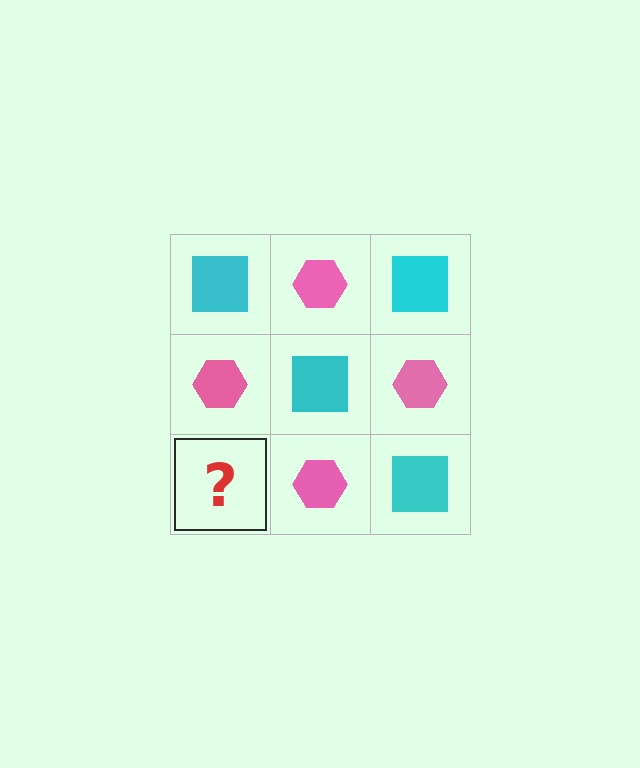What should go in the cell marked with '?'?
The missing cell should contain a cyan square.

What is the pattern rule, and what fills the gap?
The rule is that it alternates cyan square and pink hexagon in a checkerboard pattern. The gap should be filled with a cyan square.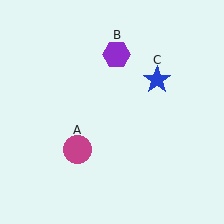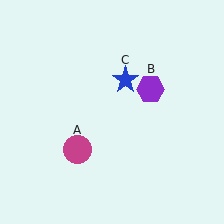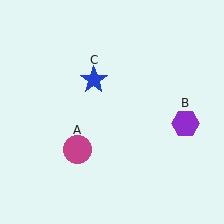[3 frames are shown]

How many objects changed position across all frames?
2 objects changed position: purple hexagon (object B), blue star (object C).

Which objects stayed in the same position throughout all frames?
Magenta circle (object A) remained stationary.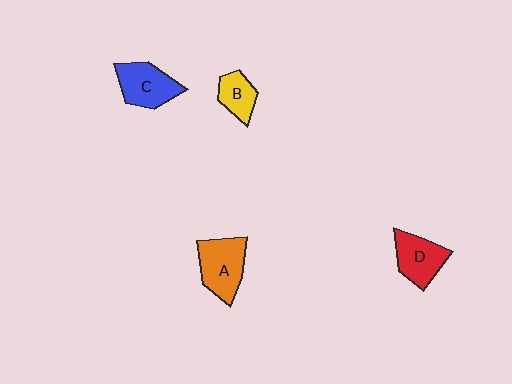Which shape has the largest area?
Shape A (orange).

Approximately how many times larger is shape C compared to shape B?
Approximately 1.5 times.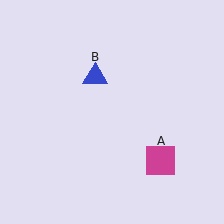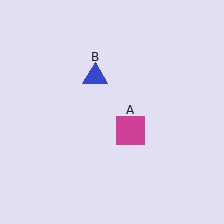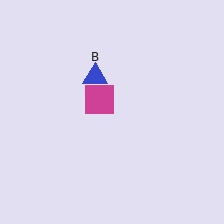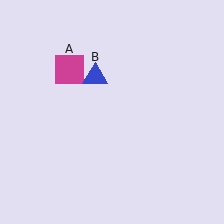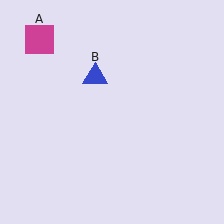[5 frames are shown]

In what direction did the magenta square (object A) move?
The magenta square (object A) moved up and to the left.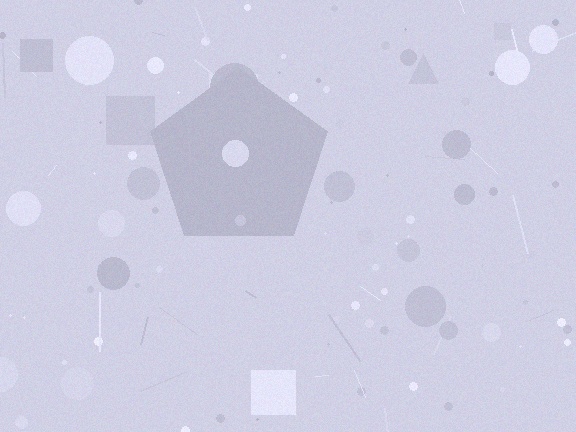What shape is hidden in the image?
A pentagon is hidden in the image.